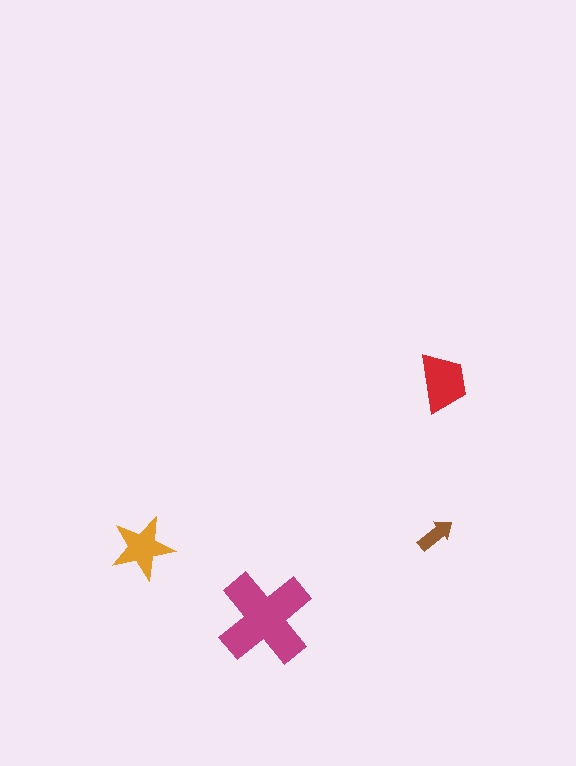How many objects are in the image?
There are 4 objects in the image.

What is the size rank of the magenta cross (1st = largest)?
1st.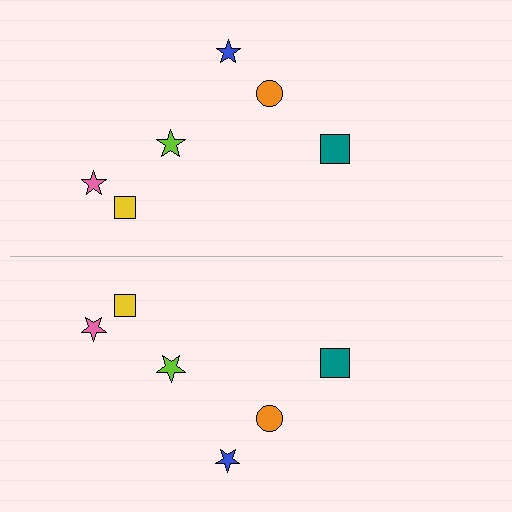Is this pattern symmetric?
Yes, this pattern has bilateral (reflection) symmetry.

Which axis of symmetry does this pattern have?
The pattern has a horizontal axis of symmetry running through the center of the image.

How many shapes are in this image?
There are 12 shapes in this image.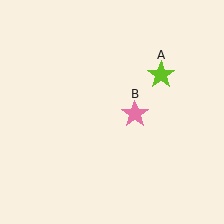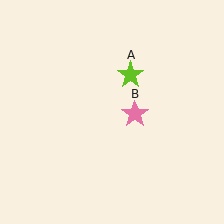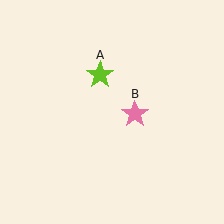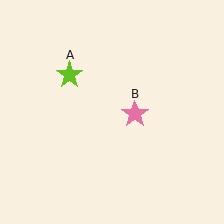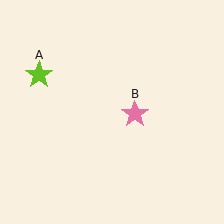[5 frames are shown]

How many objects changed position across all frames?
1 object changed position: lime star (object A).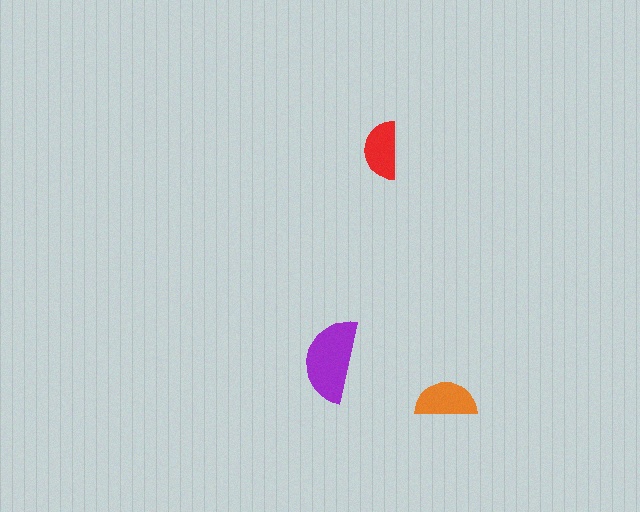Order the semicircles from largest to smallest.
the purple one, the orange one, the red one.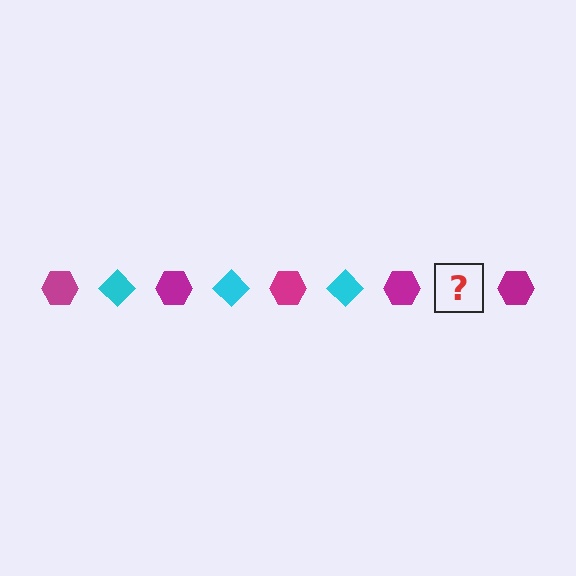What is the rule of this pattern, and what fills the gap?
The rule is that the pattern alternates between magenta hexagon and cyan diamond. The gap should be filled with a cyan diamond.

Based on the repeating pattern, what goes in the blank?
The blank should be a cyan diamond.